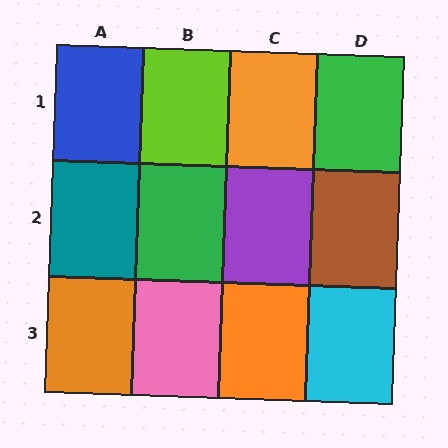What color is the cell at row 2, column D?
Brown.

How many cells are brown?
1 cell is brown.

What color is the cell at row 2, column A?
Teal.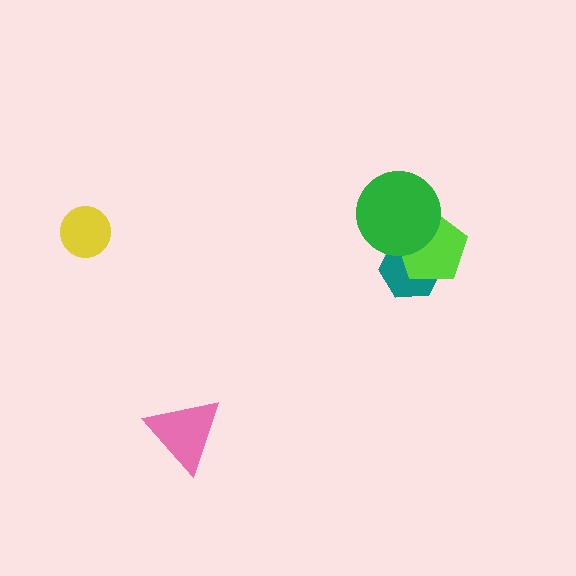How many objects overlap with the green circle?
2 objects overlap with the green circle.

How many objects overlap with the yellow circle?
0 objects overlap with the yellow circle.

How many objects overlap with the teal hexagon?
2 objects overlap with the teal hexagon.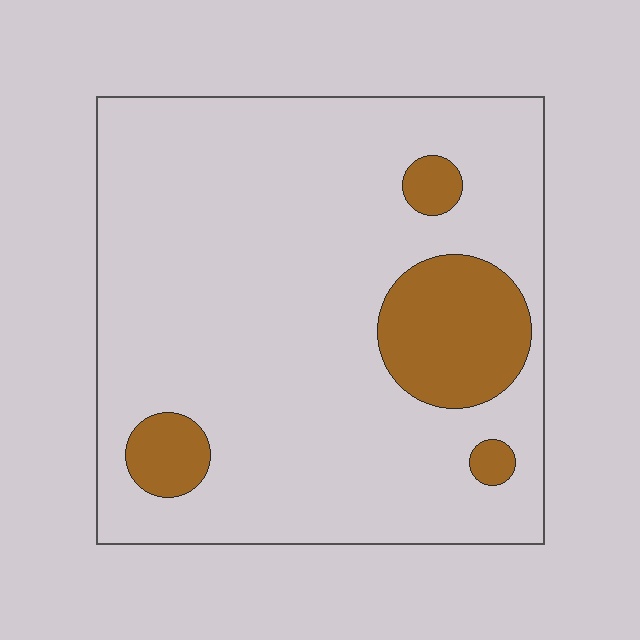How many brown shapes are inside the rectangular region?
4.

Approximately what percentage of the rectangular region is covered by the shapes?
Approximately 15%.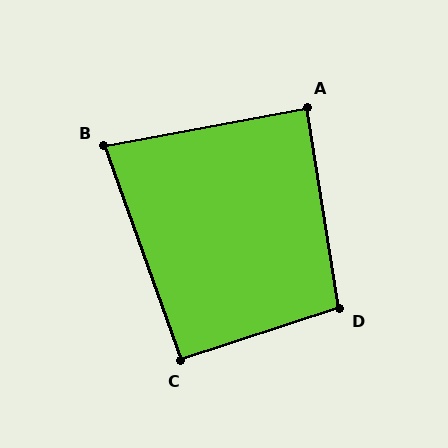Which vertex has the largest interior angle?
D, at approximately 99 degrees.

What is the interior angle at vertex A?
Approximately 88 degrees (approximately right).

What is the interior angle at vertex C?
Approximately 92 degrees (approximately right).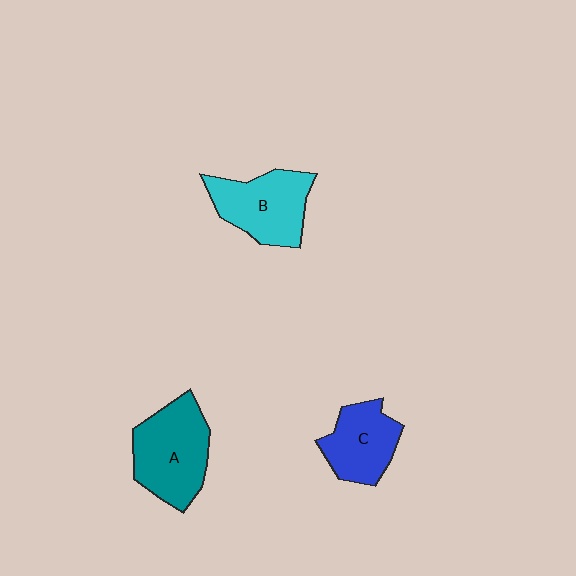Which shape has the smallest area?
Shape C (blue).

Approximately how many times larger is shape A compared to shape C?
Approximately 1.4 times.